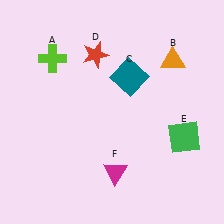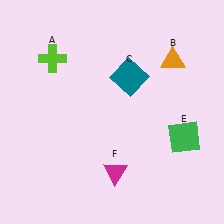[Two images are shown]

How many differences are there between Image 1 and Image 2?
There is 1 difference between the two images.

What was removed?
The red star (D) was removed in Image 2.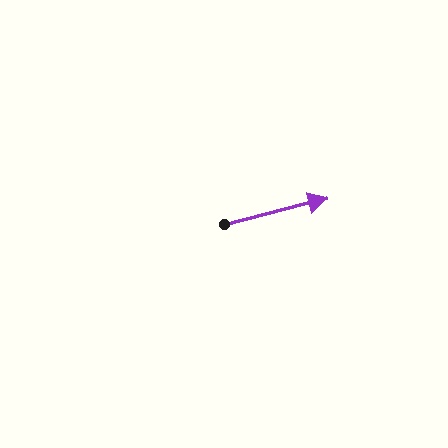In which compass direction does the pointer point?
East.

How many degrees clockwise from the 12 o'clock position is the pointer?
Approximately 76 degrees.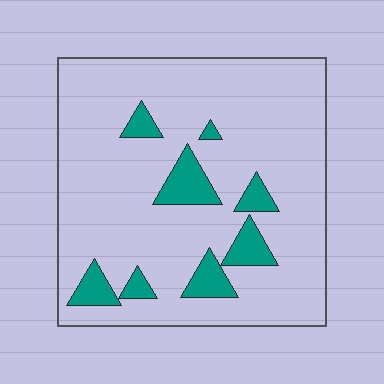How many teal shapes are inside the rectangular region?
8.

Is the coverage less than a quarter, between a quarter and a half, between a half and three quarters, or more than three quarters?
Less than a quarter.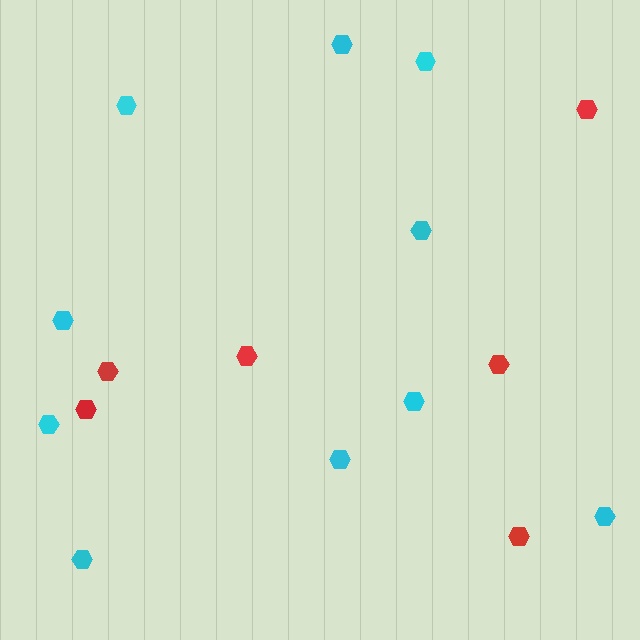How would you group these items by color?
There are 2 groups: one group of cyan hexagons (10) and one group of red hexagons (6).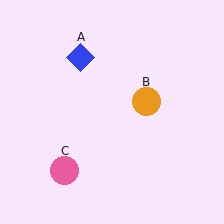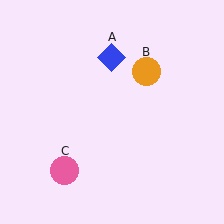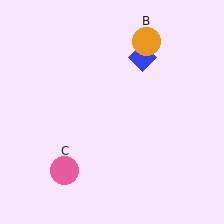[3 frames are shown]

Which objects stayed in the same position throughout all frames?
Pink circle (object C) remained stationary.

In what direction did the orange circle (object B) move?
The orange circle (object B) moved up.